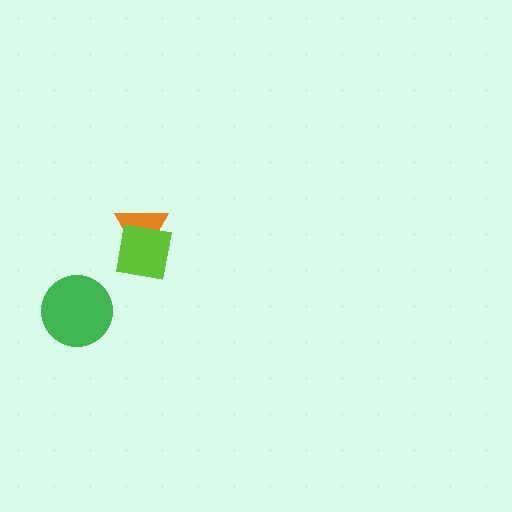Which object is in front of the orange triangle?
The lime square is in front of the orange triangle.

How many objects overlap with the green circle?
0 objects overlap with the green circle.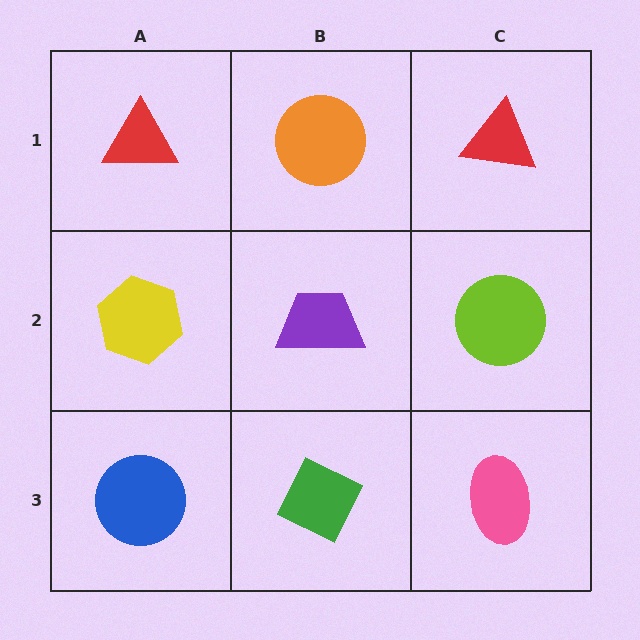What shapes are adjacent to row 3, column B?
A purple trapezoid (row 2, column B), a blue circle (row 3, column A), a pink ellipse (row 3, column C).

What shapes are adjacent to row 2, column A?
A red triangle (row 1, column A), a blue circle (row 3, column A), a purple trapezoid (row 2, column B).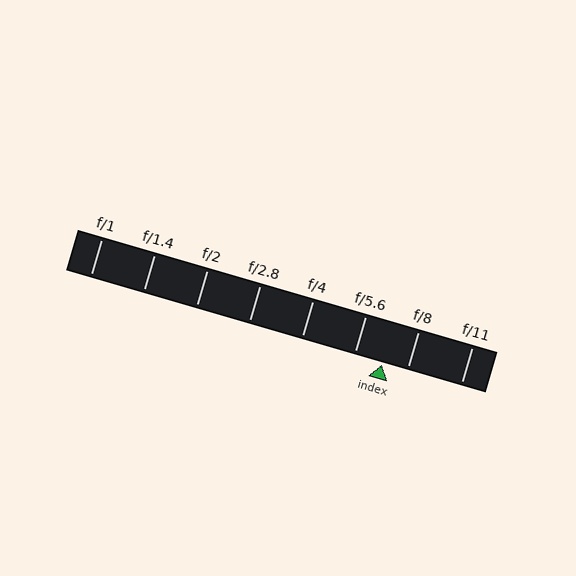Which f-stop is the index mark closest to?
The index mark is closest to f/8.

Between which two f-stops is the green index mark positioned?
The index mark is between f/5.6 and f/8.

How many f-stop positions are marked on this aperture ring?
There are 8 f-stop positions marked.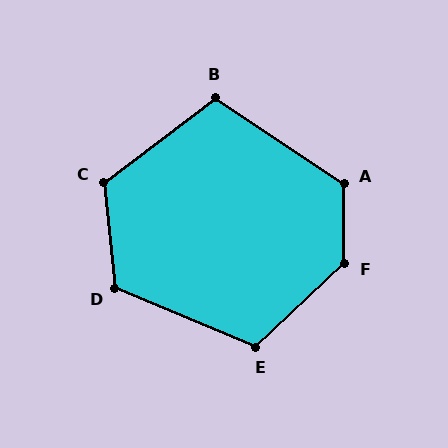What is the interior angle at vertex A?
Approximately 124 degrees (obtuse).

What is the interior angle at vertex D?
Approximately 118 degrees (obtuse).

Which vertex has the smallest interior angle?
B, at approximately 109 degrees.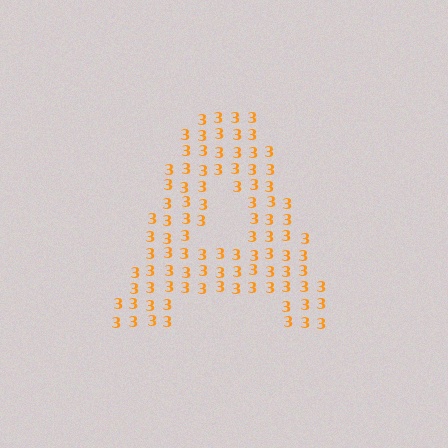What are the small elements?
The small elements are digit 3's.